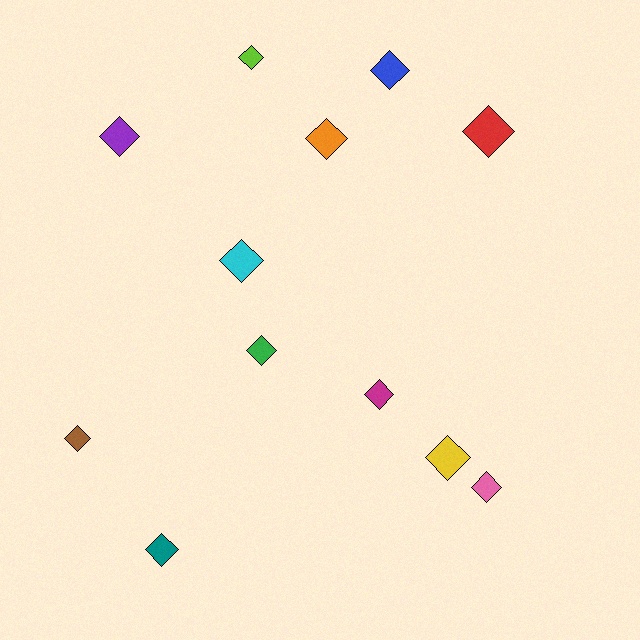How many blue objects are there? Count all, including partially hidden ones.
There is 1 blue object.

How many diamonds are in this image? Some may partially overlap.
There are 12 diamonds.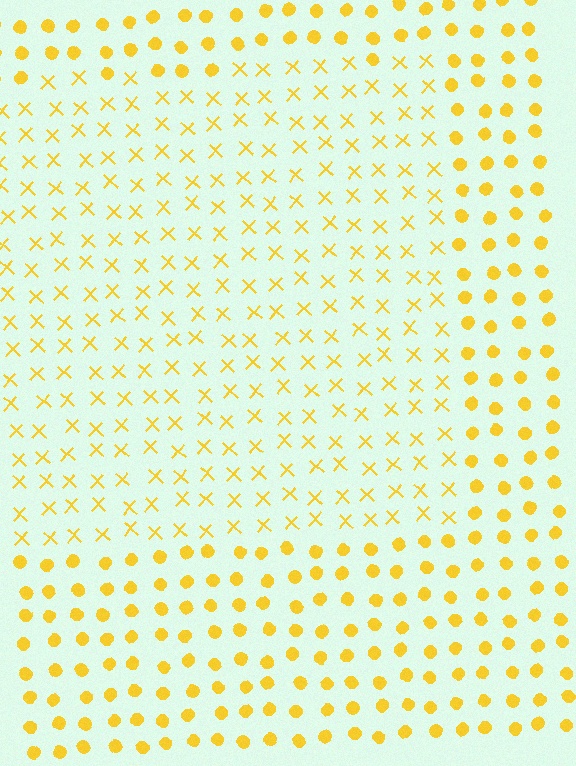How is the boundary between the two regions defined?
The boundary is defined by a change in element shape: X marks inside vs. circles outside. All elements share the same color and spacing.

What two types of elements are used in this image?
The image uses X marks inside the rectangle region and circles outside it.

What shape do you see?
I see a rectangle.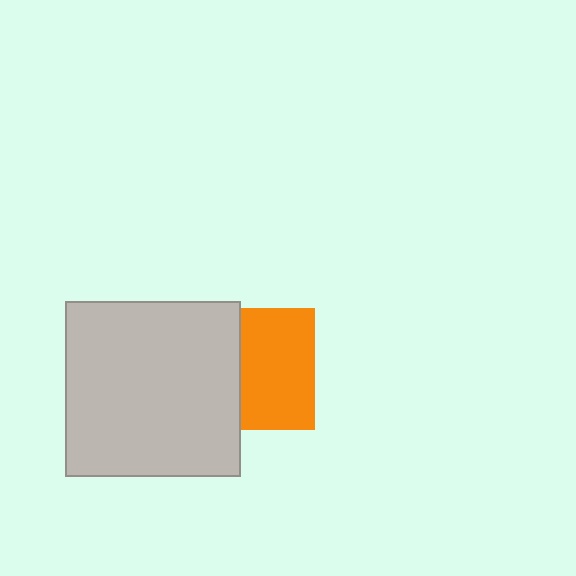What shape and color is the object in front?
The object in front is a light gray square.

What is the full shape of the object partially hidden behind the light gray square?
The partially hidden object is an orange square.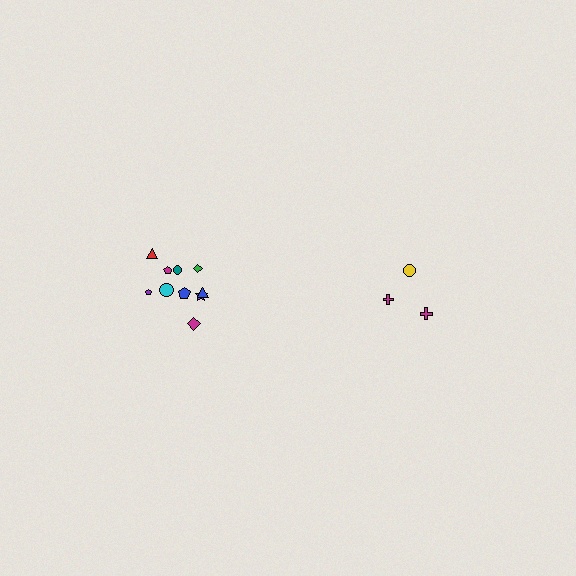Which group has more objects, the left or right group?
The left group.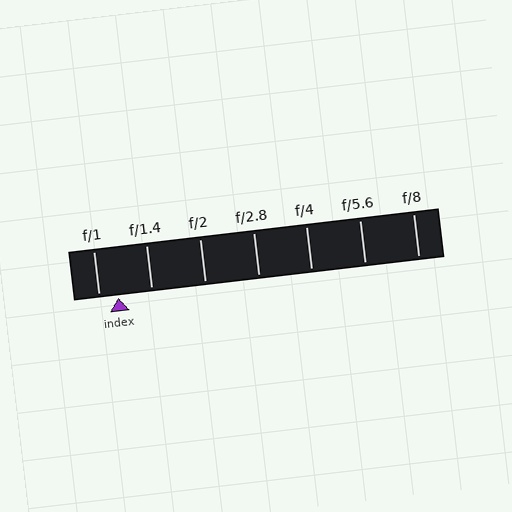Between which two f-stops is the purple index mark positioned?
The index mark is between f/1 and f/1.4.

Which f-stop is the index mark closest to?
The index mark is closest to f/1.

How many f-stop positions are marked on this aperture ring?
There are 7 f-stop positions marked.